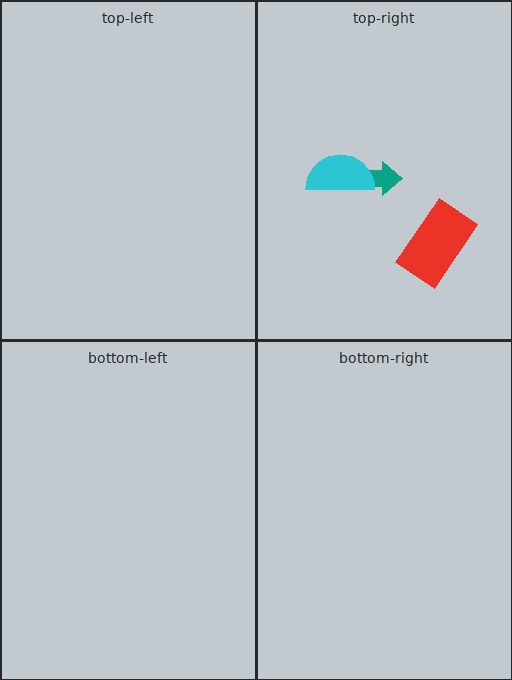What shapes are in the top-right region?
The teal arrow, the red rectangle, the cyan semicircle.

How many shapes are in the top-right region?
3.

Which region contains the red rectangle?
The top-right region.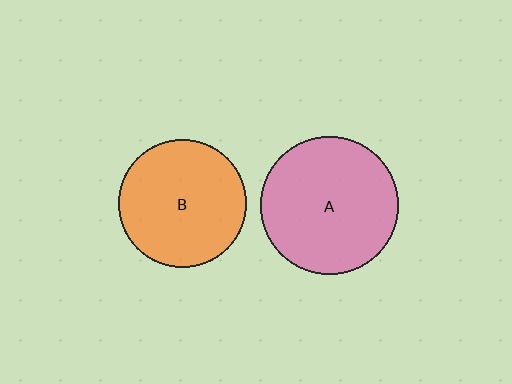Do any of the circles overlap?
No, none of the circles overlap.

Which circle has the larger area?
Circle A (pink).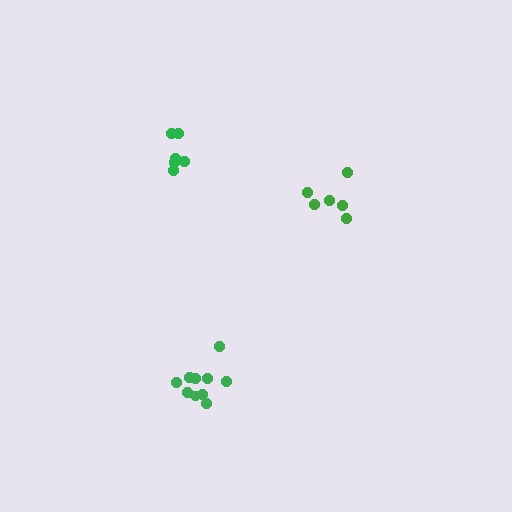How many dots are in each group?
Group 1: 10 dots, Group 2: 6 dots, Group 3: 6 dots (22 total).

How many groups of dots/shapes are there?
There are 3 groups.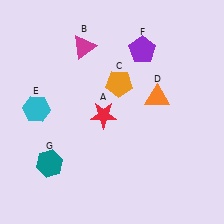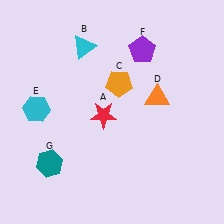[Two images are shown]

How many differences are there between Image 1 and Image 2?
There is 1 difference between the two images.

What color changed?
The triangle (B) changed from magenta in Image 1 to cyan in Image 2.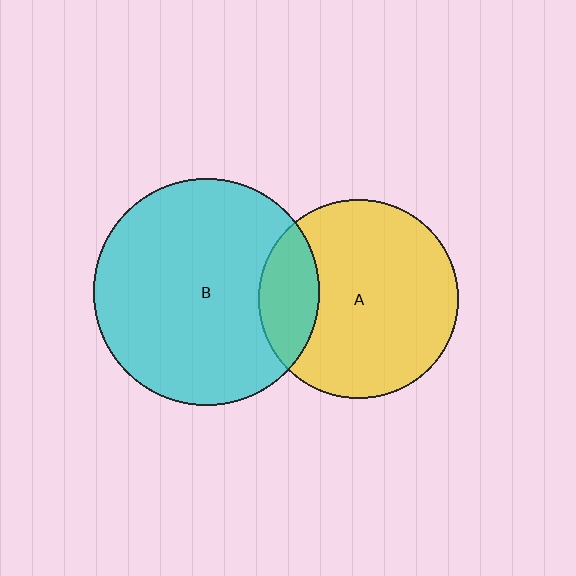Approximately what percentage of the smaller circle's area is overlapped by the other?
Approximately 20%.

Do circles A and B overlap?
Yes.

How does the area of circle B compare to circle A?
Approximately 1.3 times.